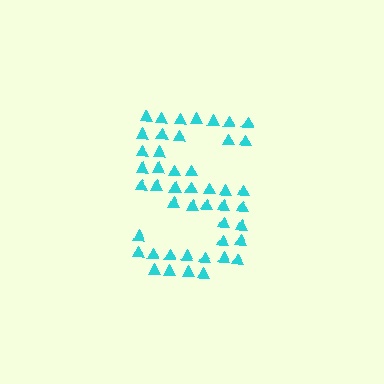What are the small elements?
The small elements are triangles.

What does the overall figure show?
The overall figure shows the letter S.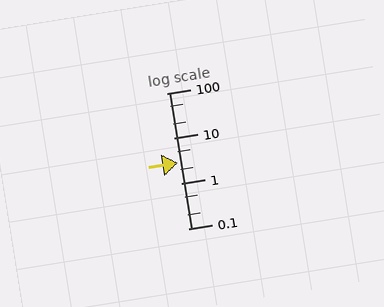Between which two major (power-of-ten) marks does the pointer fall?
The pointer is between 1 and 10.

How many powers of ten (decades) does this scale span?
The scale spans 3 decades, from 0.1 to 100.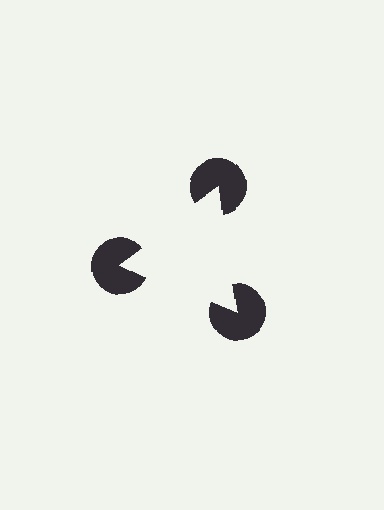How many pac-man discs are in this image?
There are 3 — one at each vertex of the illusory triangle.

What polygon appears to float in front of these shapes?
An illusory triangle — its edges are inferred from the aligned wedge cuts in the pac-man discs, not physically drawn.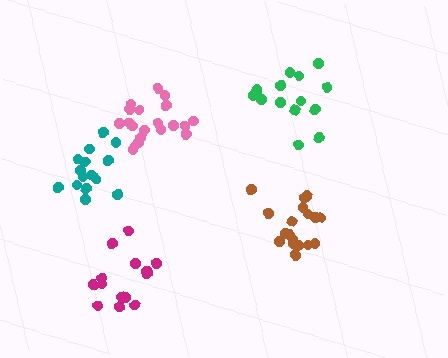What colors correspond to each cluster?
The clusters are colored: pink, magenta, brown, teal, green.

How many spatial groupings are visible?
There are 5 spatial groupings.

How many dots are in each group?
Group 1: 20 dots, Group 2: 15 dots, Group 3: 19 dots, Group 4: 15 dots, Group 5: 15 dots (84 total).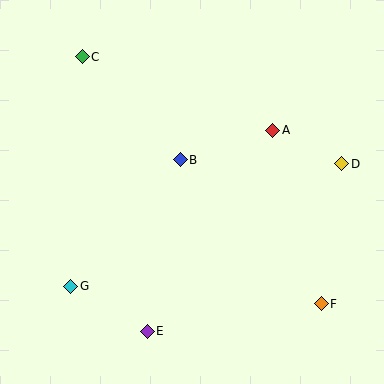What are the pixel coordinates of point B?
Point B is at (180, 160).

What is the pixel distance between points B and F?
The distance between B and F is 202 pixels.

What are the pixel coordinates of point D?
Point D is at (342, 164).